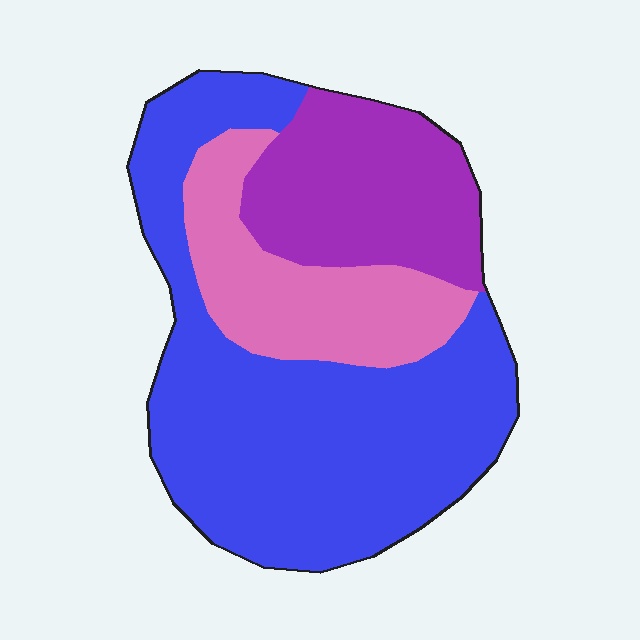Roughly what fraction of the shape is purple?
Purple takes up about one quarter (1/4) of the shape.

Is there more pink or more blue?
Blue.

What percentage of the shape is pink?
Pink covers around 20% of the shape.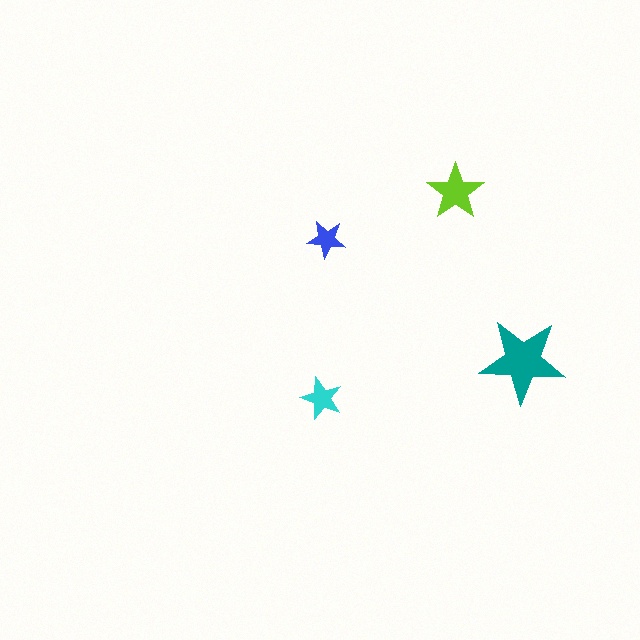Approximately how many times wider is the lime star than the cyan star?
About 1.5 times wider.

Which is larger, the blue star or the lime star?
The lime one.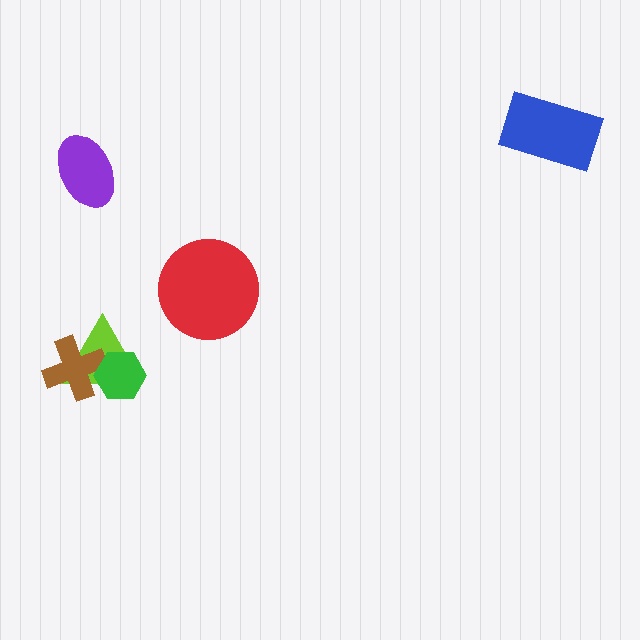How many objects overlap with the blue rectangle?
0 objects overlap with the blue rectangle.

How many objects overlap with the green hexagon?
2 objects overlap with the green hexagon.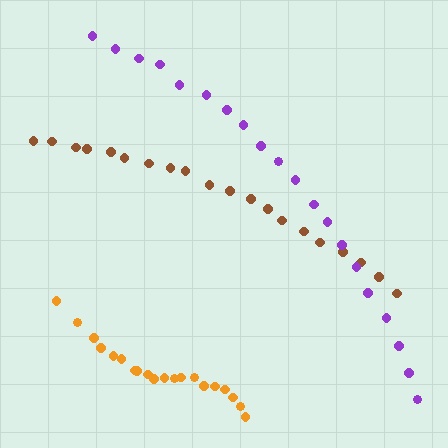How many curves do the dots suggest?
There are 3 distinct paths.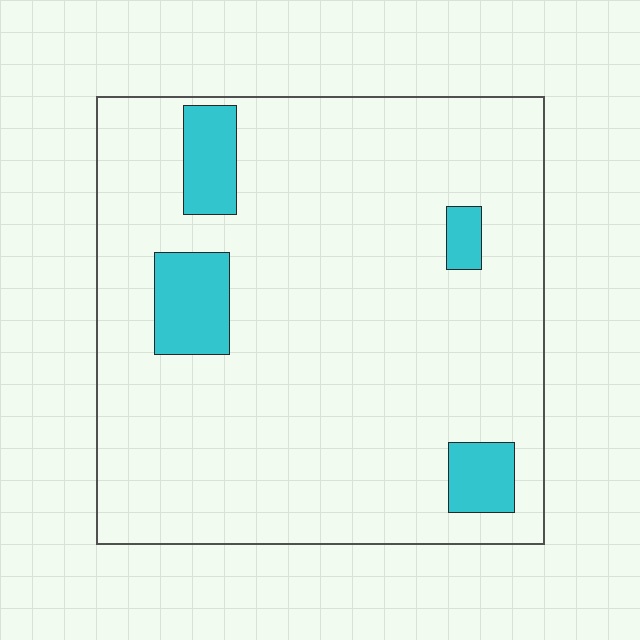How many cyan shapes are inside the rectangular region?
4.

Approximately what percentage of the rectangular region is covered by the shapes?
Approximately 10%.